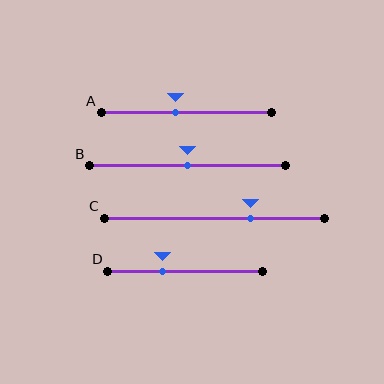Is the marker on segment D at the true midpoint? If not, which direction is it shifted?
No, the marker on segment D is shifted to the left by about 15% of the segment length.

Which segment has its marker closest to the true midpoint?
Segment B has its marker closest to the true midpoint.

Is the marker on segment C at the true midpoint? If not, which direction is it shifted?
No, the marker on segment C is shifted to the right by about 16% of the segment length.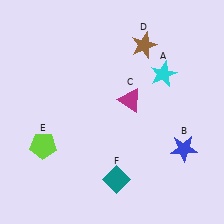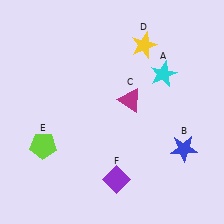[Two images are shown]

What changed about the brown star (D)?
In Image 1, D is brown. In Image 2, it changed to yellow.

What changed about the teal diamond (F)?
In Image 1, F is teal. In Image 2, it changed to purple.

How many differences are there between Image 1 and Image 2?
There are 2 differences between the two images.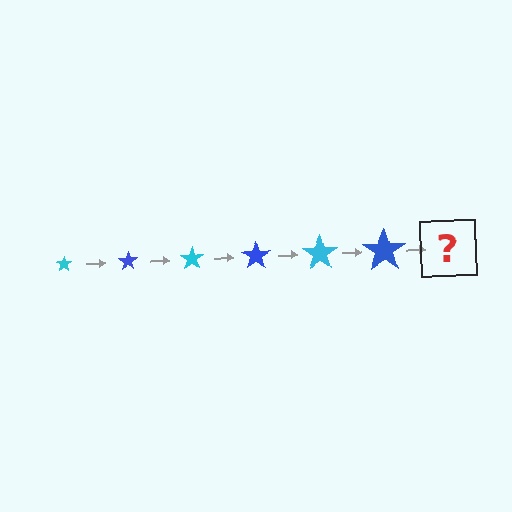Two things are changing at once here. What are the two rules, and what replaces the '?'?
The two rules are that the star grows larger each step and the color cycles through cyan and blue. The '?' should be a cyan star, larger than the previous one.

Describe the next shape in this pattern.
It should be a cyan star, larger than the previous one.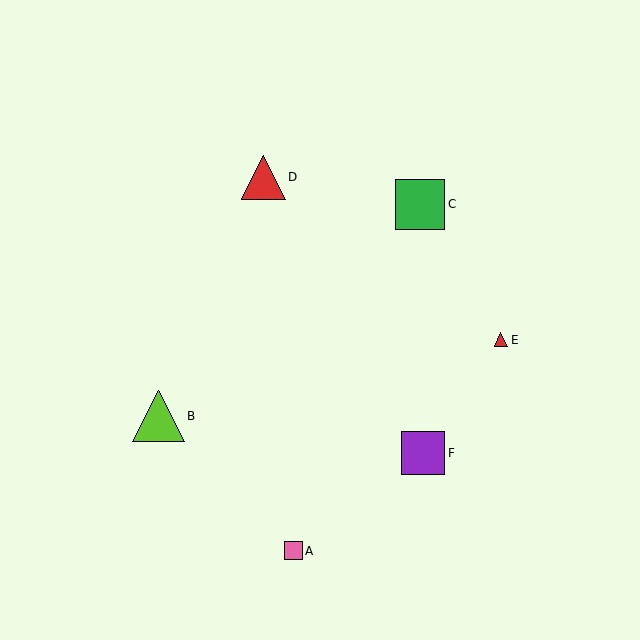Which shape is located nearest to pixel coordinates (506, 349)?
The red triangle (labeled E) at (501, 340) is nearest to that location.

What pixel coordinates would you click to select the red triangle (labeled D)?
Click at (263, 177) to select the red triangle D.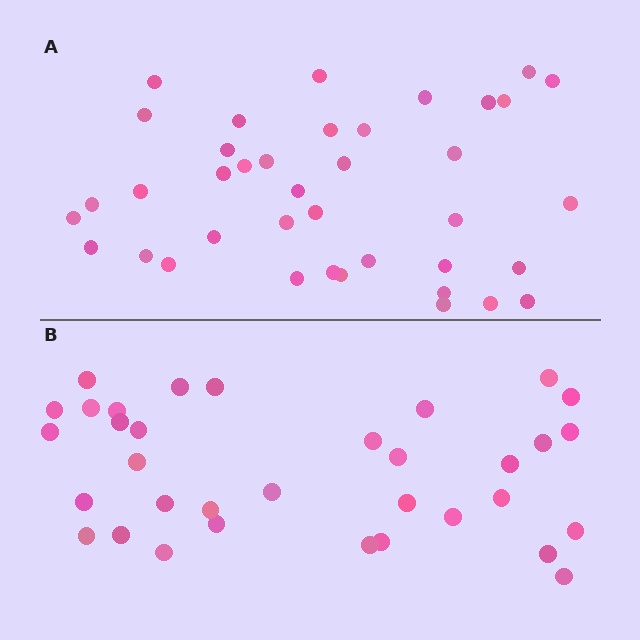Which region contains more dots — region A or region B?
Region A (the top region) has more dots.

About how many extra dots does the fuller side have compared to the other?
Region A has about 5 more dots than region B.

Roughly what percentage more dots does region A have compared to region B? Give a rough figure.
About 15% more.